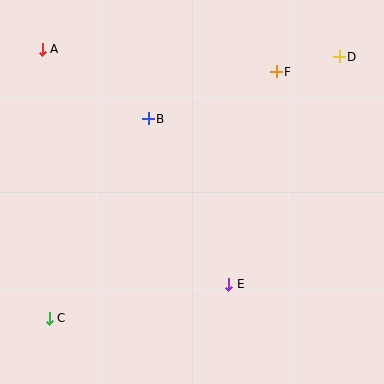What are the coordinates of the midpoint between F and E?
The midpoint between F and E is at (253, 178).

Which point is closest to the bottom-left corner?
Point C is closest to the bottom-left corner.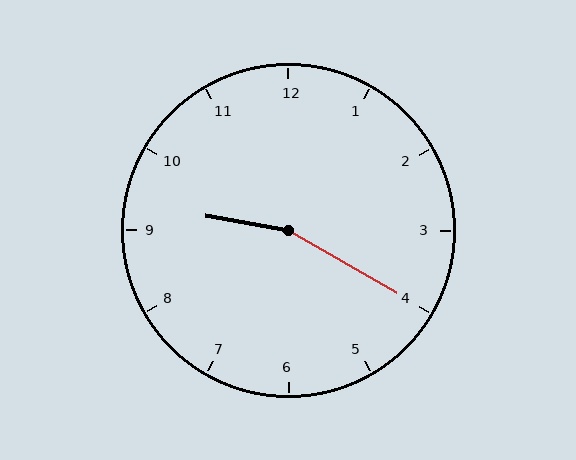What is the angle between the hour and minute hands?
Approximately 160 degrees.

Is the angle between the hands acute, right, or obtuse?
It is obtuse.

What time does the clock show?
9:20.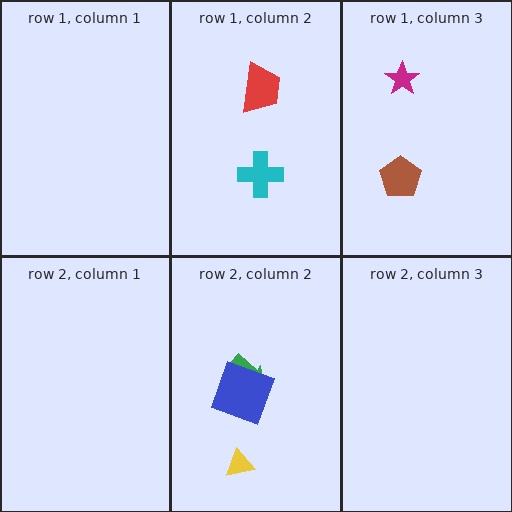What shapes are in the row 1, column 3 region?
The magenta star, the brown pentagon.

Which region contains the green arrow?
The row 2, column 2 region.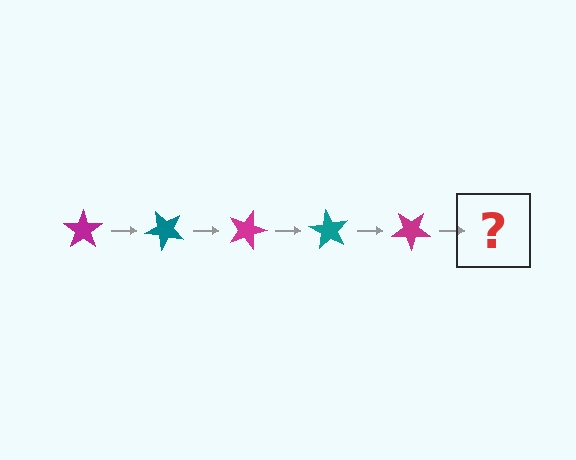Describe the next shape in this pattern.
It should be a teal star, rotated 225 degrees from the start.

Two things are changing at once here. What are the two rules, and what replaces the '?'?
The two rules are that it rotates 45 degrees each step and the color cycles through magenta and teal. The '?' should be a teal star, rotated 225 degrees from the start.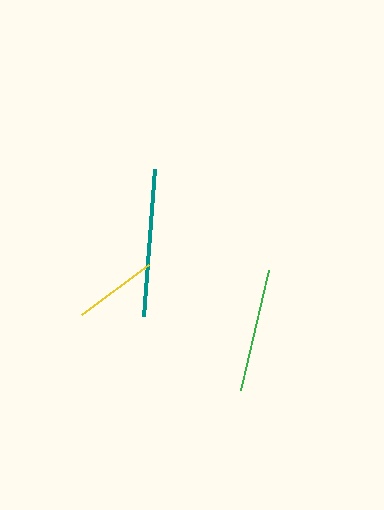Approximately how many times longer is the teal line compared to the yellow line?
The teal line is approximately 1.8 times the length of the yellow line.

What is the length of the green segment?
The green segment is approximately 123 pixels long.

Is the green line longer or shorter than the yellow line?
The green line is longer than the yellow line.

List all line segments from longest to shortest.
From longest to shortest: teal, green, yellow.